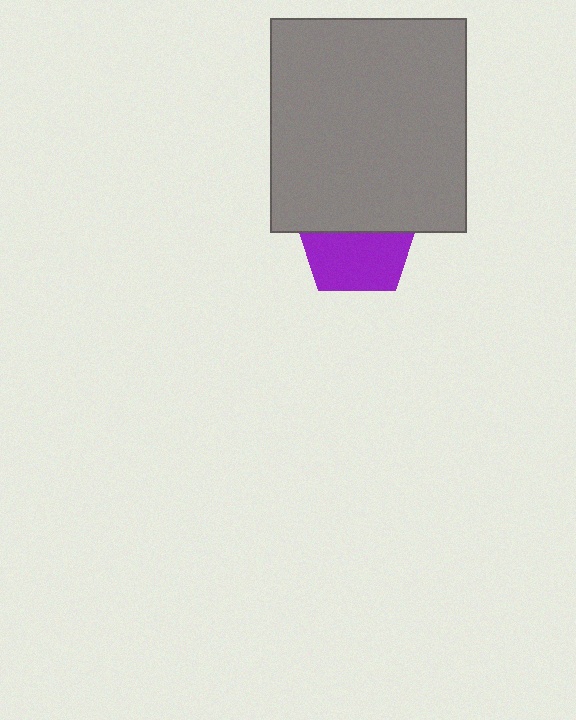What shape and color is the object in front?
The object in front is a gray rectangle.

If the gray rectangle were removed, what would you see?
You would see the complete purple pentagon.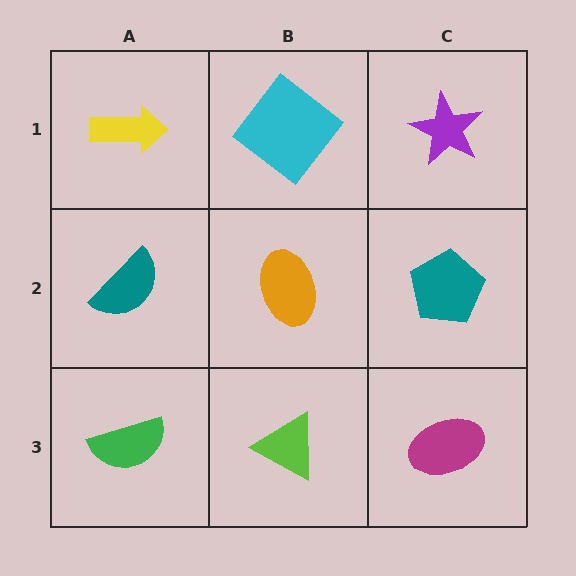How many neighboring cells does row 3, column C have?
2.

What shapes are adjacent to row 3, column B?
An orange ellipse (row 2, column B), a green semicircle (row 3, column A), a magenta ellipse (row 3, column C).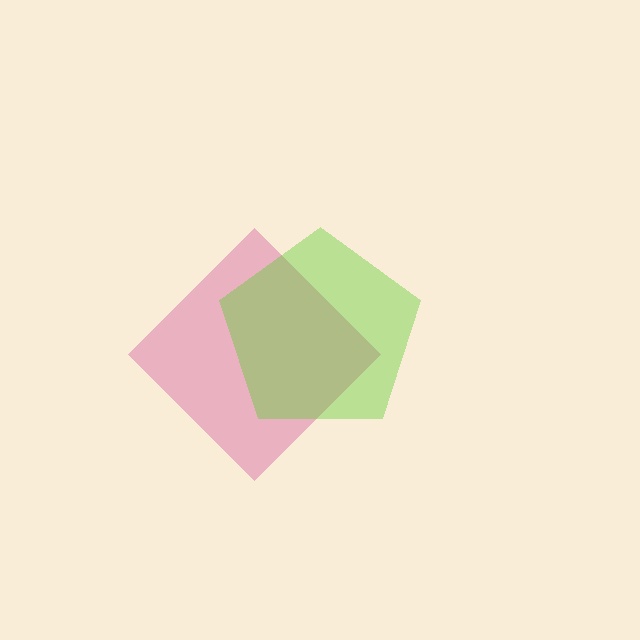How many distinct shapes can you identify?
There are 2 distinct shapes: a pink diamond, a lime pentagon.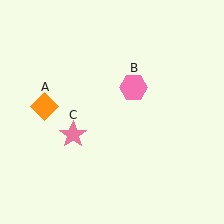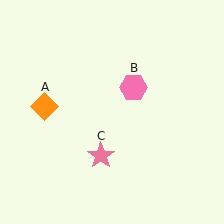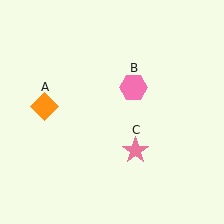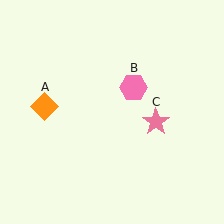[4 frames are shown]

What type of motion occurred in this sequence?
The pink star (object C) rotated counterclockwise around the center of the scene.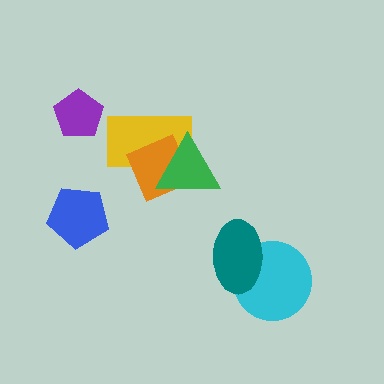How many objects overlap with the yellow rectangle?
2 objects overlap with the yellow rectangle.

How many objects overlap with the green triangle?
2 objects overlap with the green triangle.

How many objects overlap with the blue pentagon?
0 objects overlap with the blue pentagon.